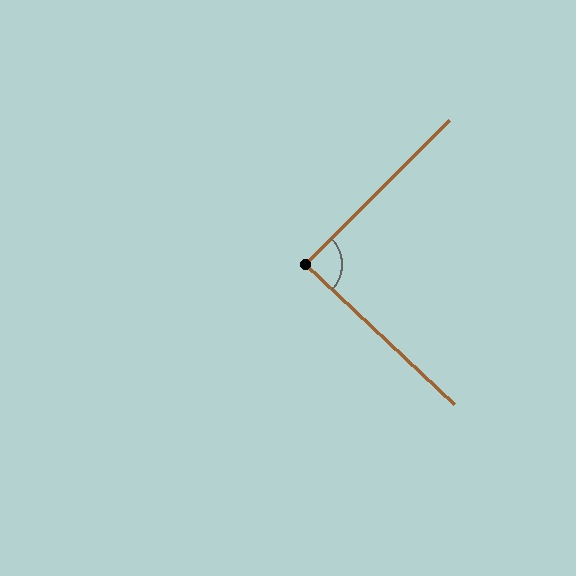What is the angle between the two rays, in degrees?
Approximately 88 degrees.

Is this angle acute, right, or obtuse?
It is approximately a right angle.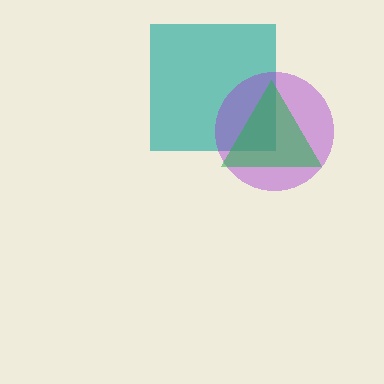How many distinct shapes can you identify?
There are 3 distinct shapes: a teal square, a purple circle, a green triangle.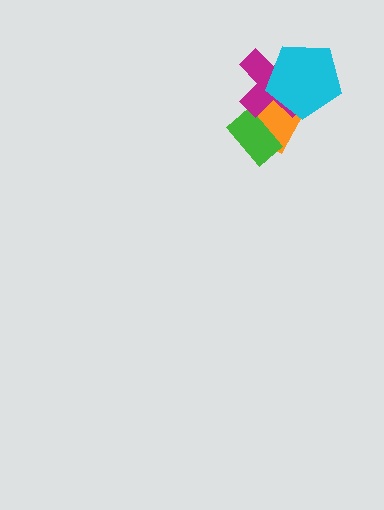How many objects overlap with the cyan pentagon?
2 objects overlap with the cyan pentagon.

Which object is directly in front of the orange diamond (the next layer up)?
The green rectangle is directly in front of the orange diamond.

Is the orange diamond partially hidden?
Yes, it is partially covered by another shape.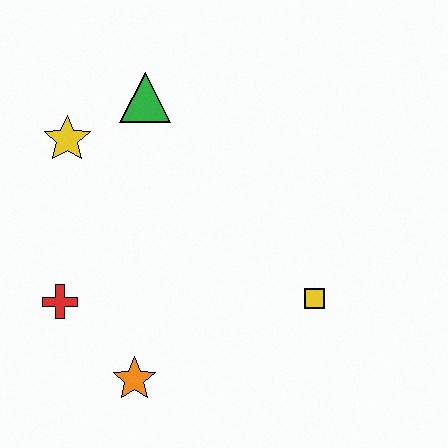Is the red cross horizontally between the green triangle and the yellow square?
No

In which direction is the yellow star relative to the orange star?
The yellow star is above the orange star.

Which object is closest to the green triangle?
The yellow star is closest to the green triangle.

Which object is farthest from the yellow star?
The yellow square is farthest from the yellow star.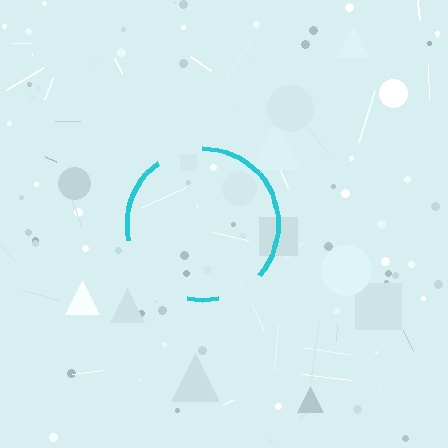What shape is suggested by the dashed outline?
The dashed outline suggests a circle.